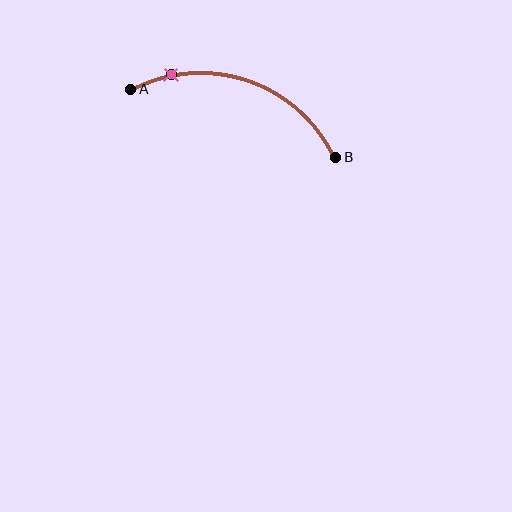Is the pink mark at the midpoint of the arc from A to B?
No. The pink mark lies on the arc but is closer to endpoint A. The arc midpoint would be at the point on the curve equidistant along the arc from both A and B.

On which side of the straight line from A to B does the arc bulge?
The arc bulges above the straight line connecting A and B.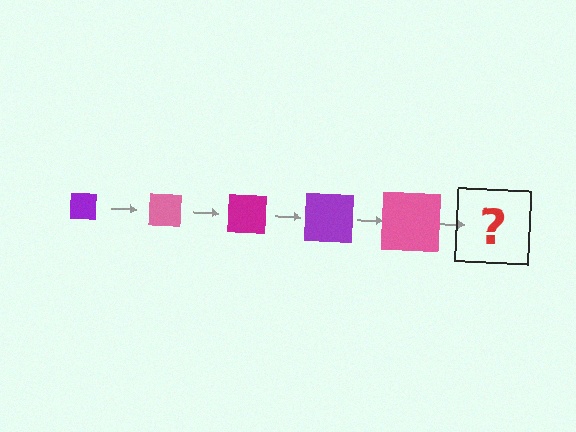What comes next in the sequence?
The next element should be a magenta square, larger than the previous one.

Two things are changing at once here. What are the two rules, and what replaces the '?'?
The two rules are that the square grows larger each step and the color cycles through purple, pink, and magenta. The '?' should be a magenta square, larger than the previous one.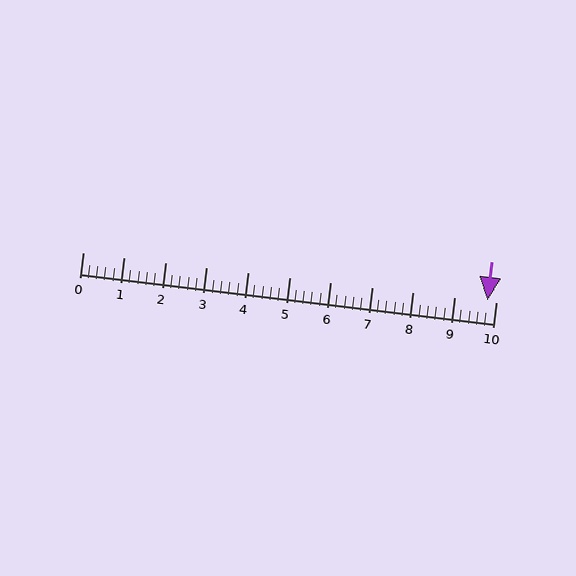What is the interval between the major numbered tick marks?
The major tick marks are spaced 1 units apart.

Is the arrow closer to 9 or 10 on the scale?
The arrow is closer to 10.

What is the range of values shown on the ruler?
The ruler shows values from 0 to 10.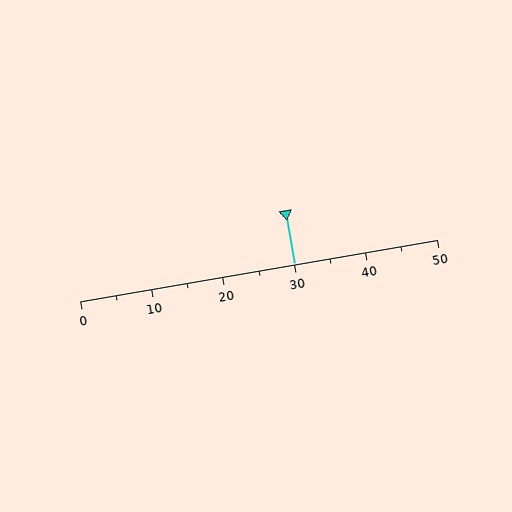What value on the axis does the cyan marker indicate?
The marker indicates approximately 30.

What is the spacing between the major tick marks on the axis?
The major ticks are spaced 10 apart.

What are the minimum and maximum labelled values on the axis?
The axis runs from 0 to 50.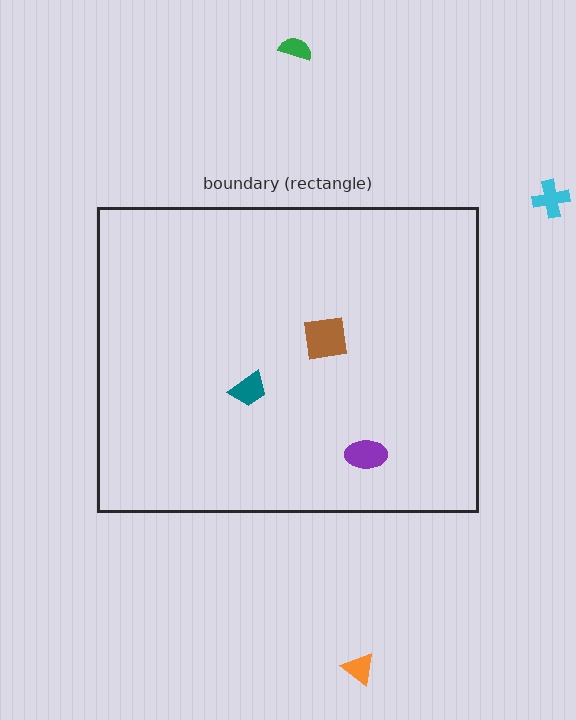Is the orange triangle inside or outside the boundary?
Outside.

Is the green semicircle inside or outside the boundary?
Outside.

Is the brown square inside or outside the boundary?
Inside.